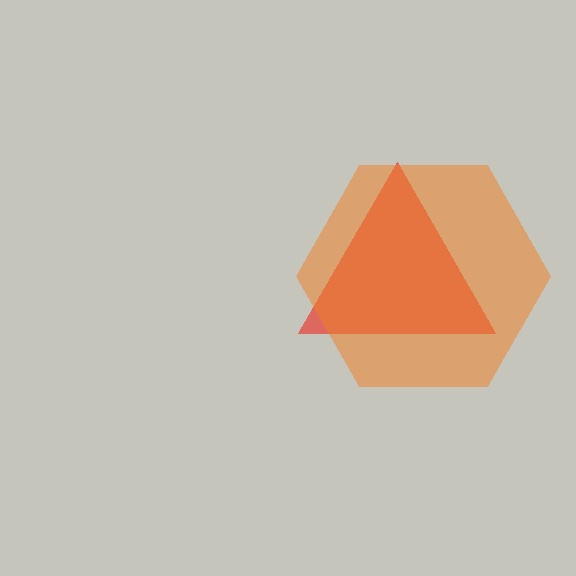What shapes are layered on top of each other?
The layered shapes are: a red triangle, an orange hexagon.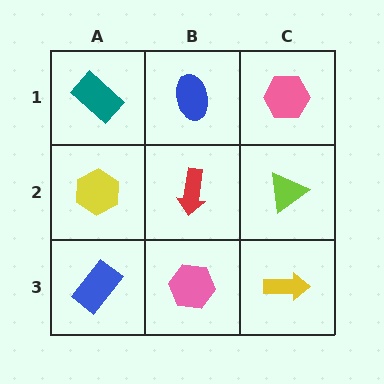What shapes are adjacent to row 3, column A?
A yellow hexagon (row 2, column A), a pink hexagon (row 3, column B).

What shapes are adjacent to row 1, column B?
A red arrow (row 2, column B), a teal rectangle (row 1, column A), a pink hexagon (row 1, column C).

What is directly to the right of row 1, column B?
A pink hexagon.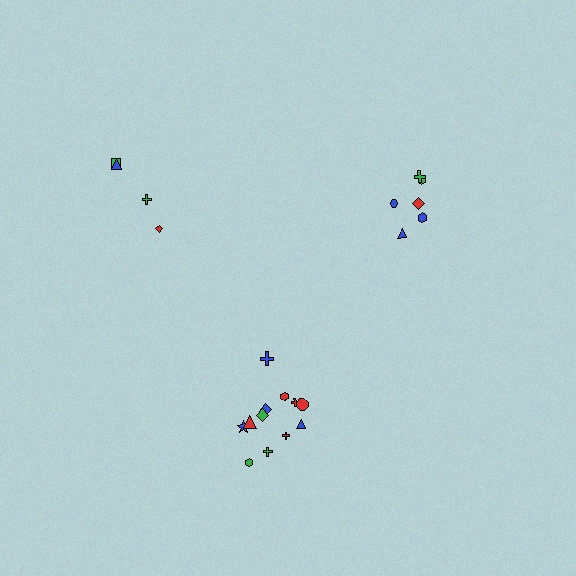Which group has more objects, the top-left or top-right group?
The top-right group.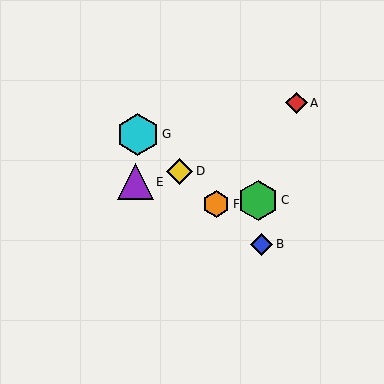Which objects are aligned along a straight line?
Objects B, D, F, G are aligned along a straight line.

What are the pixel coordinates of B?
Object B is at (261, 244).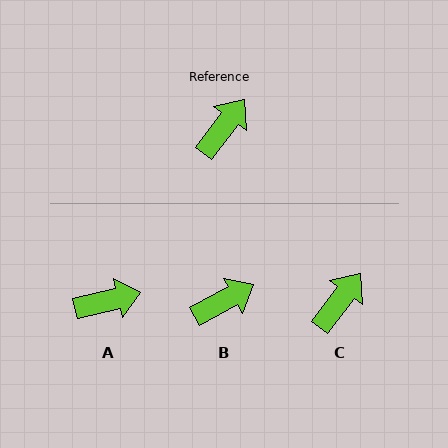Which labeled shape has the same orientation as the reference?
C.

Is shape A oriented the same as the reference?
No, it is off by about 40 degrees.